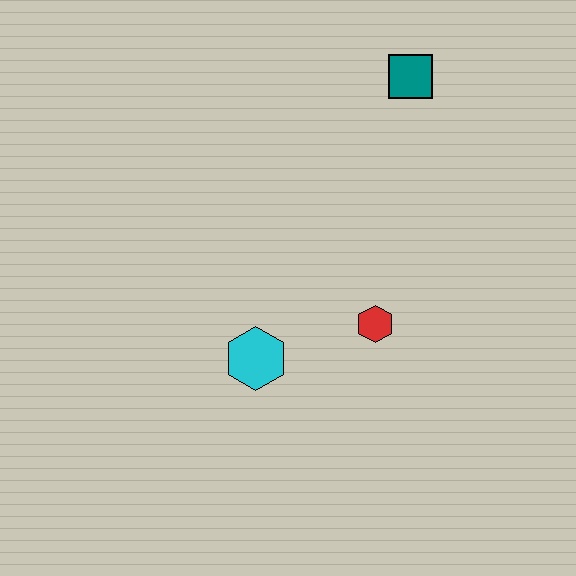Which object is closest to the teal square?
The red hexagon is closest to the teal square.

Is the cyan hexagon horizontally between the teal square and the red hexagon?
No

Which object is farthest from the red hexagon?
The teal square is farthest from the red hexagon.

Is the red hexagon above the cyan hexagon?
Yes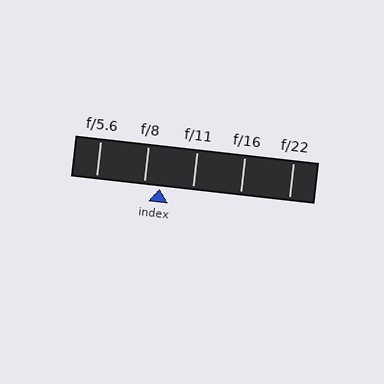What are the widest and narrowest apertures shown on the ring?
The widest aperture shown is f/5.6 and the narrowest is f/22.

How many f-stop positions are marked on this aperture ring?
There are 5 f-stop positions marked.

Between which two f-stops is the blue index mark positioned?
The index mark is between f/8 and f/11.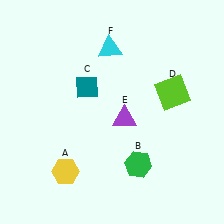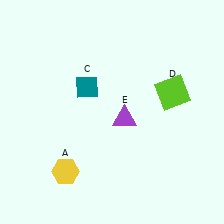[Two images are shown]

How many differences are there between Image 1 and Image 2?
There are 2 differences between the two images.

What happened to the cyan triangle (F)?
The cyan triangle (F) was removed in Image 2. It was in the top-left area of Image 1.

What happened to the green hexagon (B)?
The green hexagon (B) was removed in Image 2. It was in the bottom-right area of Image 1.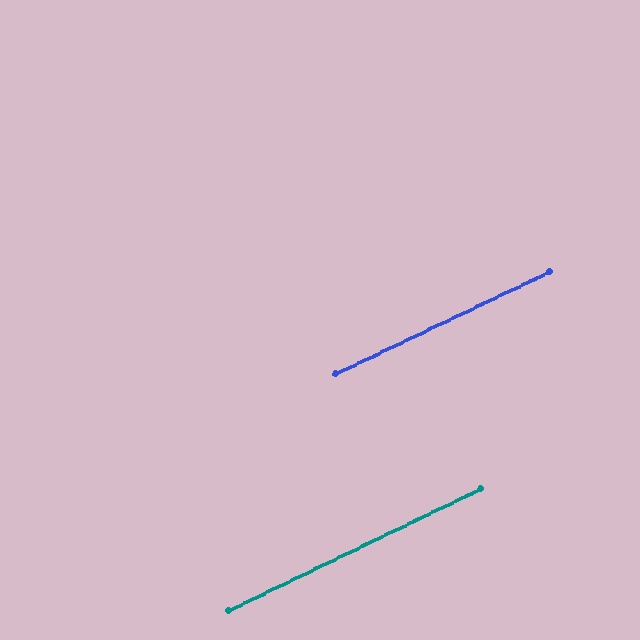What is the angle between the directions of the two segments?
Approximately 0 degrees.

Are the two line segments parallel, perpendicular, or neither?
Parallel — their directions differ by only 0.3°.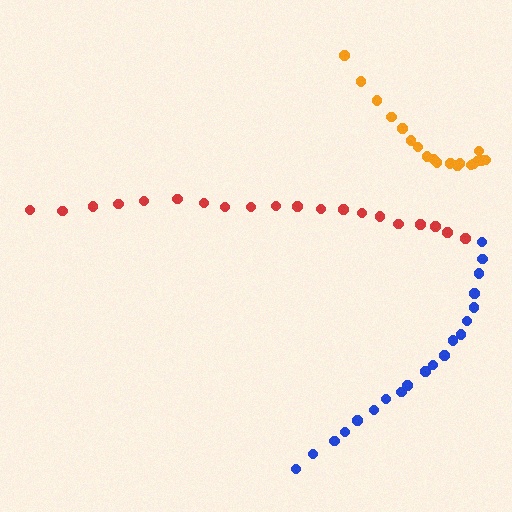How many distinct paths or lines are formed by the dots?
There are 3 distinct paths.